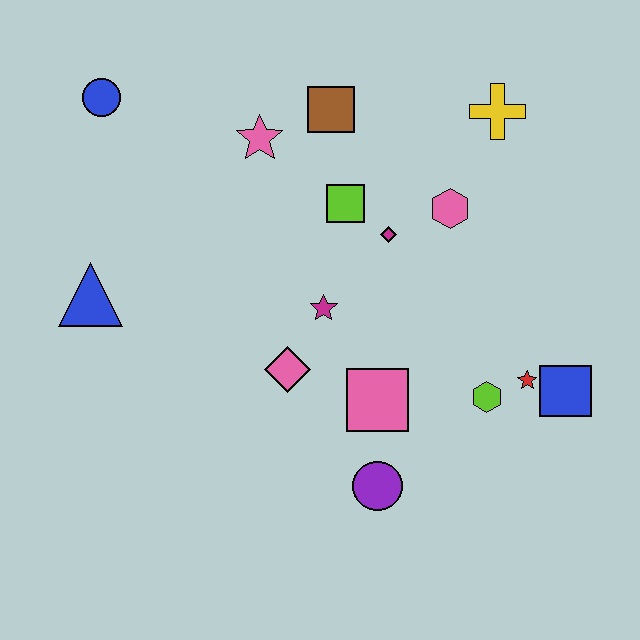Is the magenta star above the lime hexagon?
Yes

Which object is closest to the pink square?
The purple circle is closest to the pink square.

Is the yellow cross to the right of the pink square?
Yes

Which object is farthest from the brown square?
The purple circle is farthest from the brown square.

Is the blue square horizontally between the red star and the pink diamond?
No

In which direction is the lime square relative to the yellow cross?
The lime square is to the left of the yellow cross.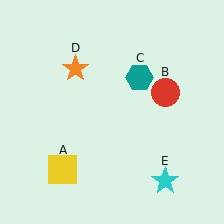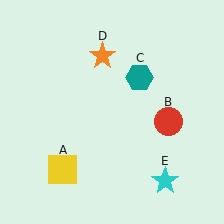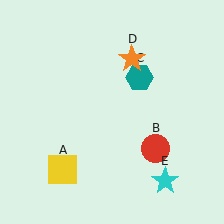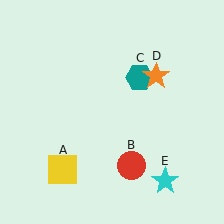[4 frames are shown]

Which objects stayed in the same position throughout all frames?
Yellow square (object A) and teal hexagon (object C) and cyan star (object E) remained stationary.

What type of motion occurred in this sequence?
The red circle (object B), orange star (object D) rotated clockwise around the center of the scene.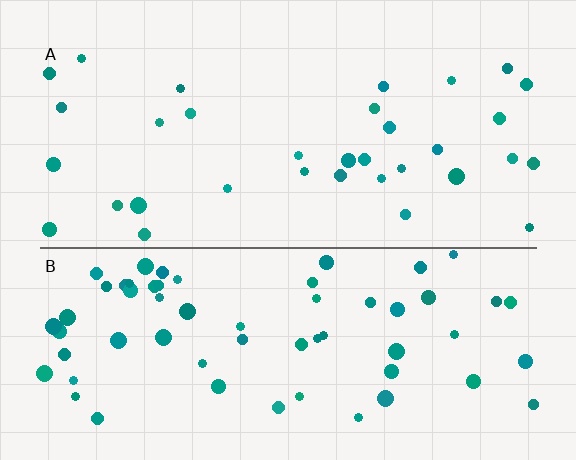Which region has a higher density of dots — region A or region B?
B (the bottom).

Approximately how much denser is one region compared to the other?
Approximately 1.9× — region B over region A.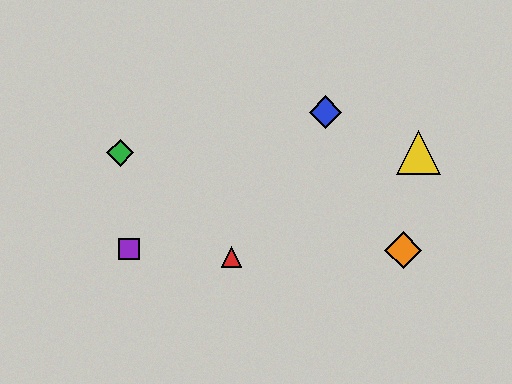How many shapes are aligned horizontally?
2 shapes (the green diamond, the yellow triangle) are aligned horizontally.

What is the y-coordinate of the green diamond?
The green diamond is at y≈153.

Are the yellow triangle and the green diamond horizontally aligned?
Yes, both are at y≈153.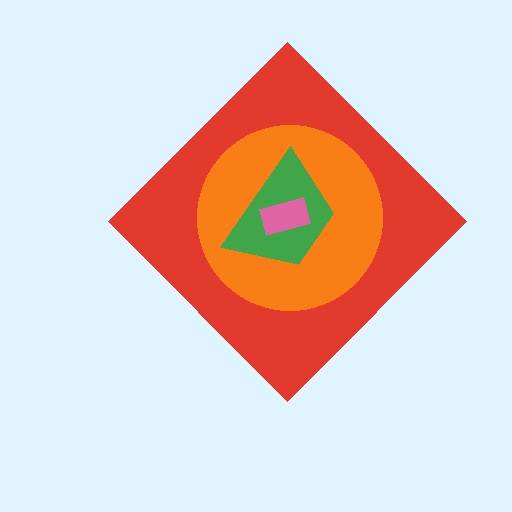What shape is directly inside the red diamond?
The orange circle.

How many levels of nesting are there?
4.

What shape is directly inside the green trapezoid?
The pink rectangle.